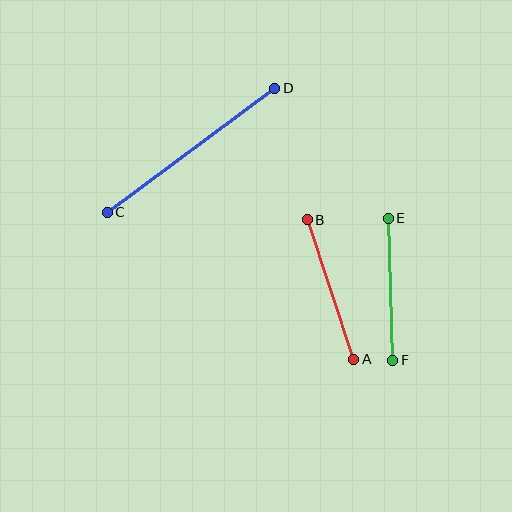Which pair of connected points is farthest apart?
Points C and D are farthest apart.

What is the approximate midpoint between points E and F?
The midpoint is at approximately (391, 289) pixels.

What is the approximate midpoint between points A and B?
The midpoint is at approximately (330, 290) pixels.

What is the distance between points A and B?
The distance is approximately 147 pixels.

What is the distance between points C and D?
The distance is approximately 208 pixels.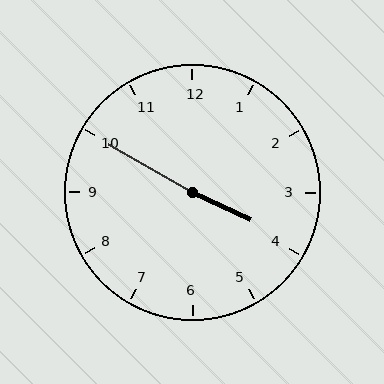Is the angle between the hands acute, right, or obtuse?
It is obtuse.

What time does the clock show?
3:50.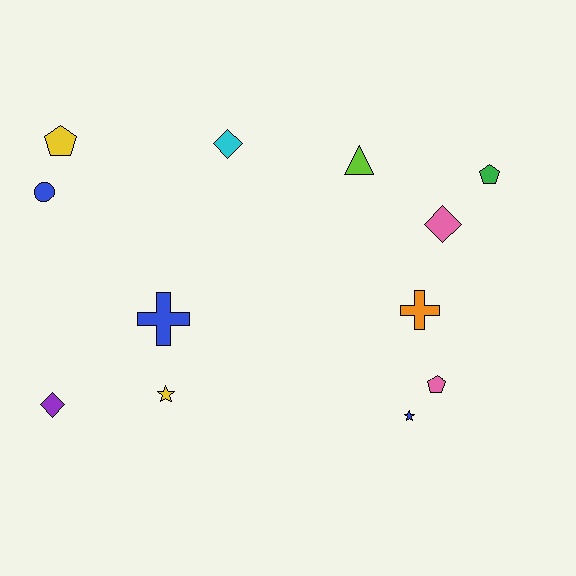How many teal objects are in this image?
There are no teal objects.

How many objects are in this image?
There are 12 objects.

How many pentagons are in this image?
There are 3 pentagons.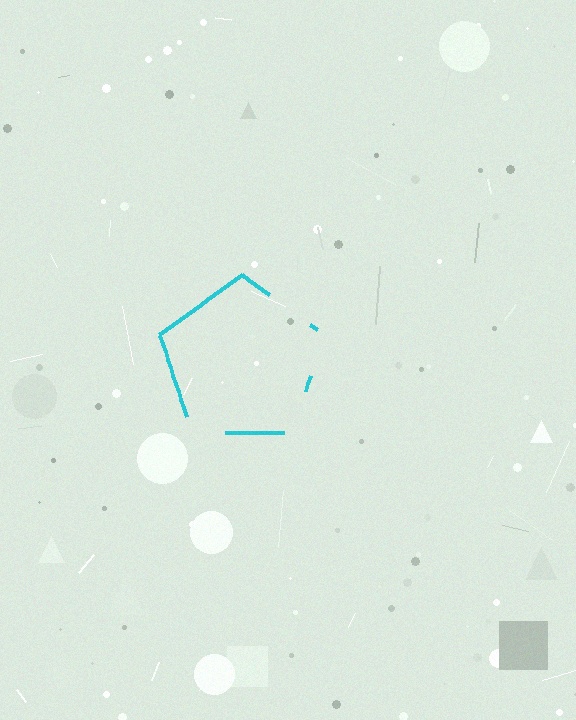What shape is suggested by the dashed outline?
The dashed outline suggests a pentagon.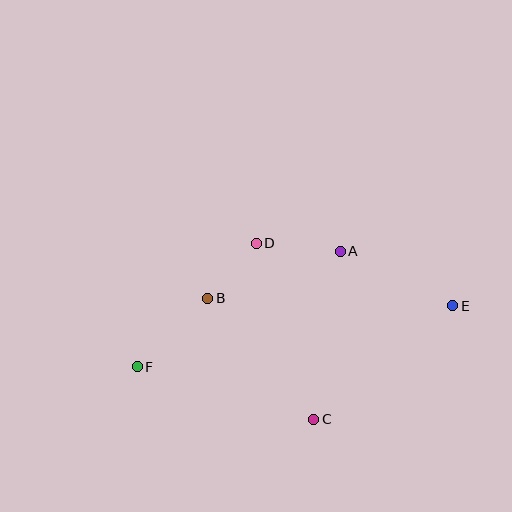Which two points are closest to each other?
Points B and D are closest to each other.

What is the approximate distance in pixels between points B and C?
The distance between B and C is approximately 160 pixels.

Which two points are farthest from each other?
Points E and F are farthest from each other.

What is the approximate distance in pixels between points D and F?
The distance between D and F is approximately 172 pixels.